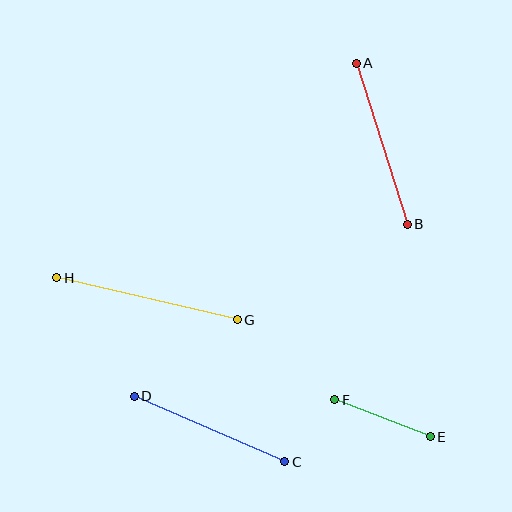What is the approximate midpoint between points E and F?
The midpoint is at approximately (382, 418) pixels.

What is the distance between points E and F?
The distance is approximately 102 pixels.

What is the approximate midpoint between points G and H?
The midpoint is at approximately (147, 299) pixels.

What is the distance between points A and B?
The distance is approximately 169 pixels.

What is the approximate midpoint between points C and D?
The midpoint is at approximately (210, 429) pixels.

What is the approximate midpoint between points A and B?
The midpoint is at approximately (382, 144) pixels.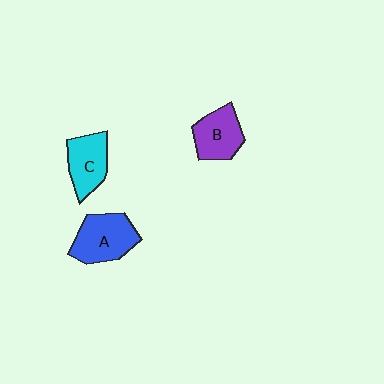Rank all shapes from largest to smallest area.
From largest to smallest: A (blue), B (purple), C (cyan).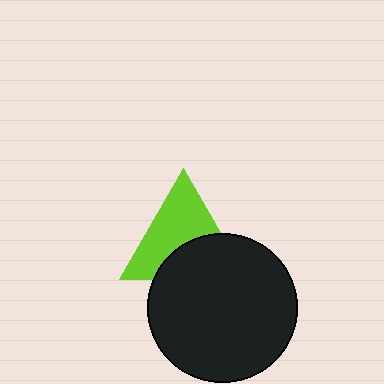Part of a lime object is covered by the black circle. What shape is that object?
It is a triangle.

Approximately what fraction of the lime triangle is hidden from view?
Roughly 40% of the lime triangle is hidden behind the black circle.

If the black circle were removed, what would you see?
You would see the complete lime triangle.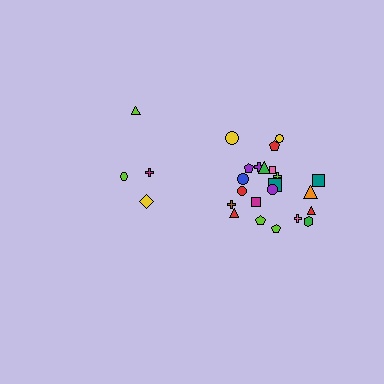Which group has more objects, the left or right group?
The right group.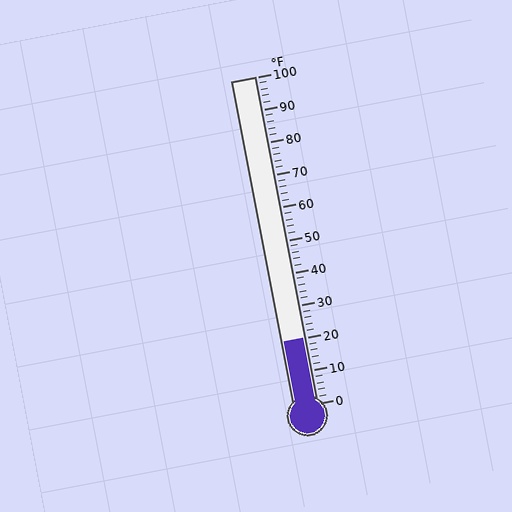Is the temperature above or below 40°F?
The temperature is below 40°F.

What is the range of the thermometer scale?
The thermometer scale ranges from 0°F to 100°F.